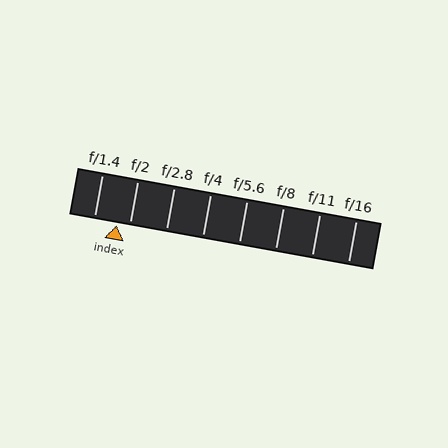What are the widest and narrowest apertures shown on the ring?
The widest aperture shown is f/1.4 and the narrowest is f/16.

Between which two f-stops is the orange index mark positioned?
The index mark is between f/1.4 and f/2.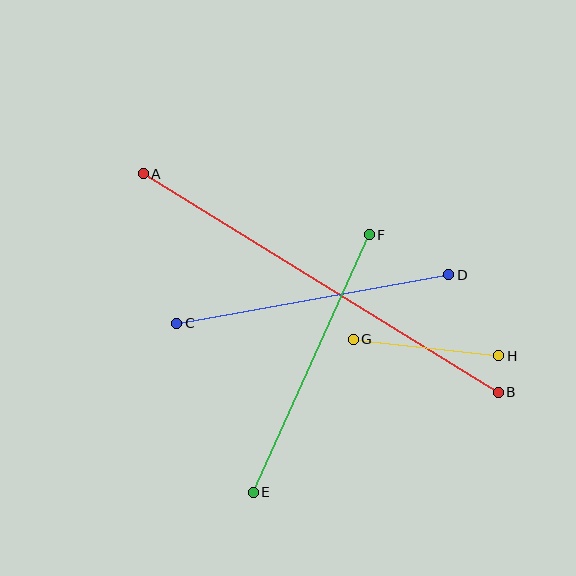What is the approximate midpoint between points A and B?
The midpoint is at approximately (321, 283) pixels.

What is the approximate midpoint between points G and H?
The midpoint is at approximately (426, 347) pixels.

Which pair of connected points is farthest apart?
Points A and B are farthest apart.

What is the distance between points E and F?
The distance is approximately 282 pixels.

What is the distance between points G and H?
The distance is approximately 146 pixels.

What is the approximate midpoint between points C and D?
The midpoint is at approximately (313, 299) pixels.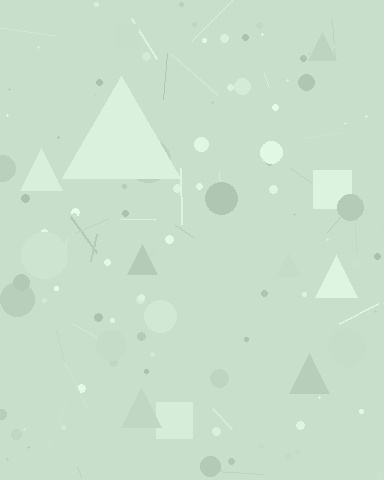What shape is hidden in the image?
A triangle is hidden in the image.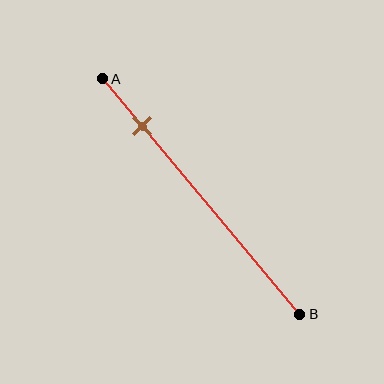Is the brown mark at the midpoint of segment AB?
No, the mark is at about 20% from A, not at the 50% midpoint.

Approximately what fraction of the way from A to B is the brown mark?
The brown mark is approximately 20% of the way from A to B.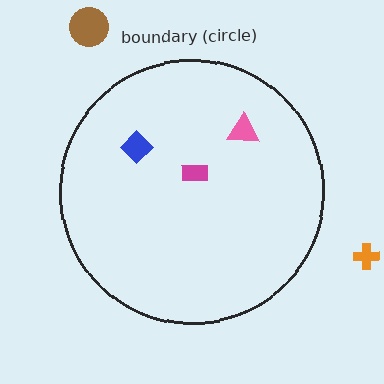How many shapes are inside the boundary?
3 inside, 2 outside.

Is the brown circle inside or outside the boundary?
Outside.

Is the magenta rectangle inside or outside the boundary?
Inside.